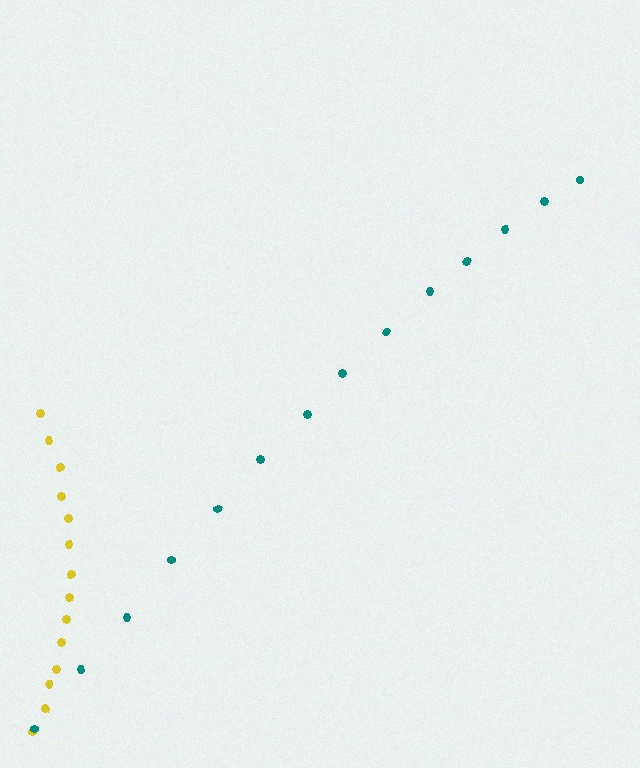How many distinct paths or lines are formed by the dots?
There are 2 distinct paths.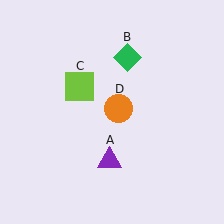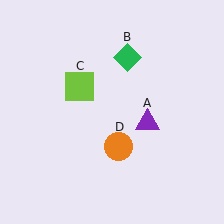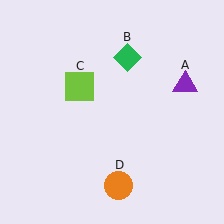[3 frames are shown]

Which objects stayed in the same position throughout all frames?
Green diamond (object B) and lime square (object C) remained stationary.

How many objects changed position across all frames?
2 objects changed position: purple triangle (object A), orange circle (object D).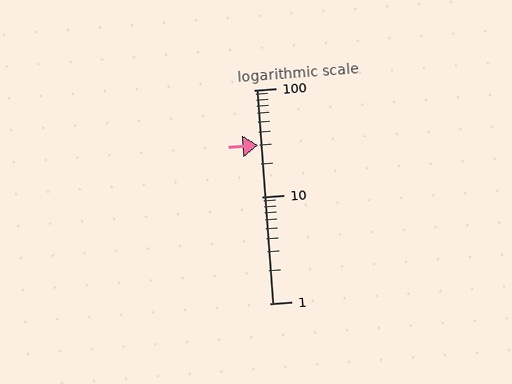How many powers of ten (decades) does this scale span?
The scale spans 2 decades, from 1 to 100.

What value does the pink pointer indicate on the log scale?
The pointer indicates approximately 30.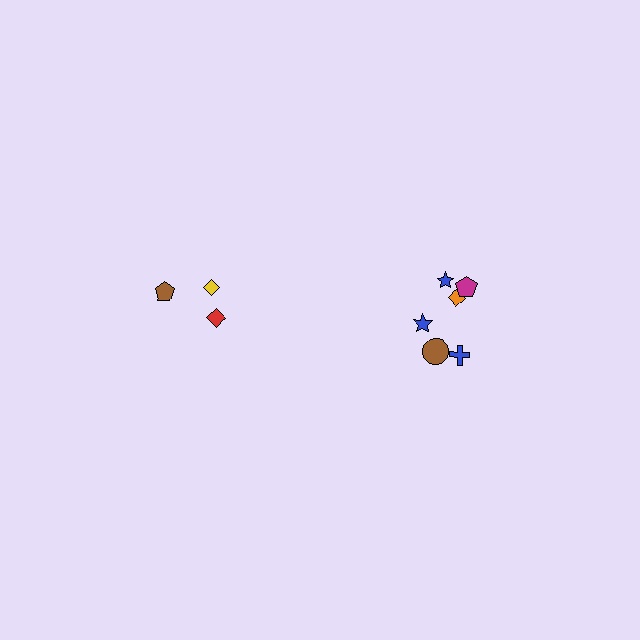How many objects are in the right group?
There are 6 objects.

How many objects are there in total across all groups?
There are 9 objects.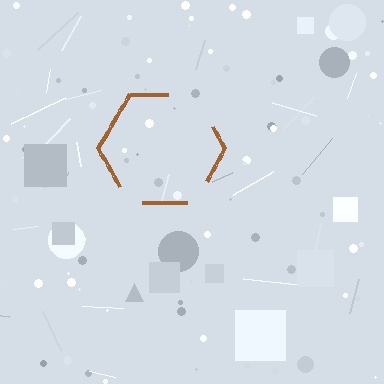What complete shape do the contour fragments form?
The contour fragments form a hexagon.